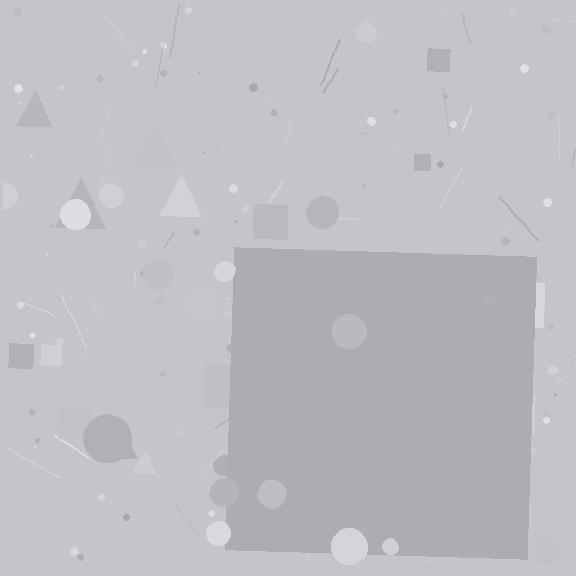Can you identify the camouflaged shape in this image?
The camouflaged shape is a square.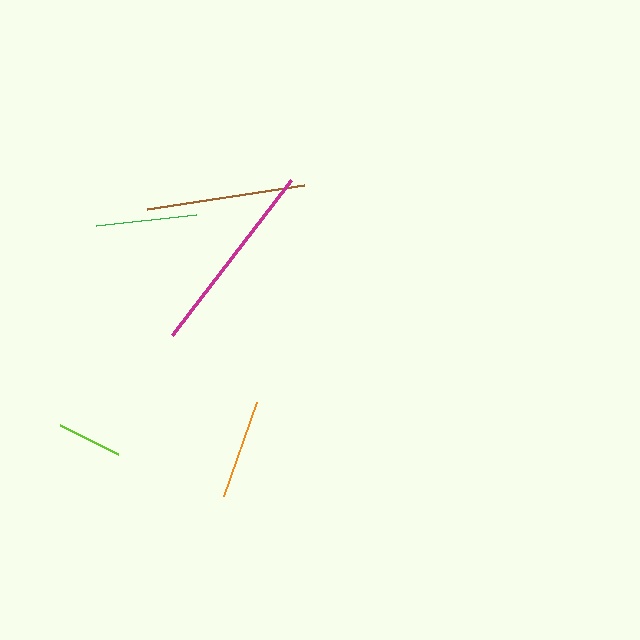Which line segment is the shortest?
The lime line is the shortest at approximately 64 pixels.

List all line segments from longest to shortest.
From longest to shortest: magenta, brown, green, orange, lime.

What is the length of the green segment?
The green segment is approximately 100 pixels long.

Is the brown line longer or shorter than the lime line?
The brown line is longer than the lime line.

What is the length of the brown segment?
The brown segment is approximately 159 pixels long.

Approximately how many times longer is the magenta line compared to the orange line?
The magenta line is approximately 2.0 times the length of the orange line.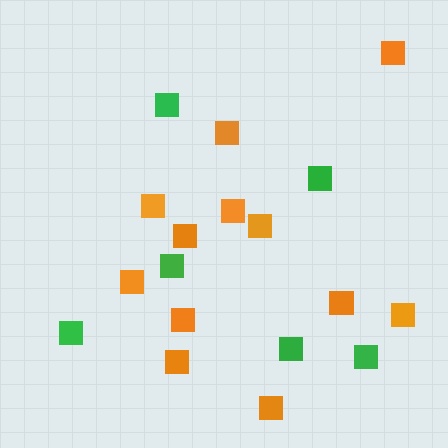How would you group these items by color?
There are 2 groups: one group of green squares (6) and one group of orange squares (12).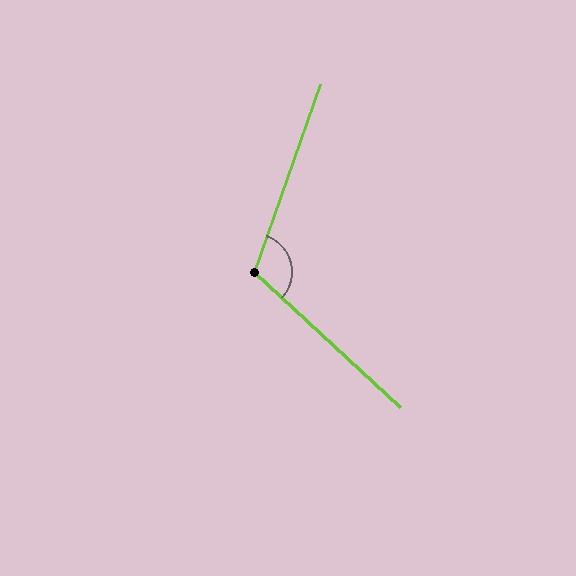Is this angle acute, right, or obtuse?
It is obtuse.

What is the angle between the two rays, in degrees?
Approximately 114 degrees.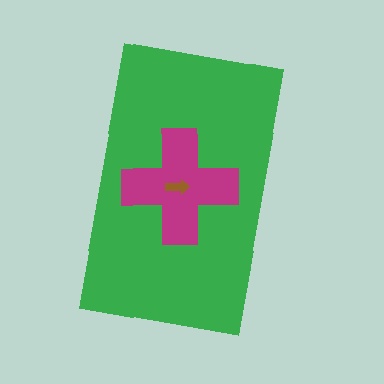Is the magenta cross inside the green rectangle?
Yes.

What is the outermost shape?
The green rectangle.